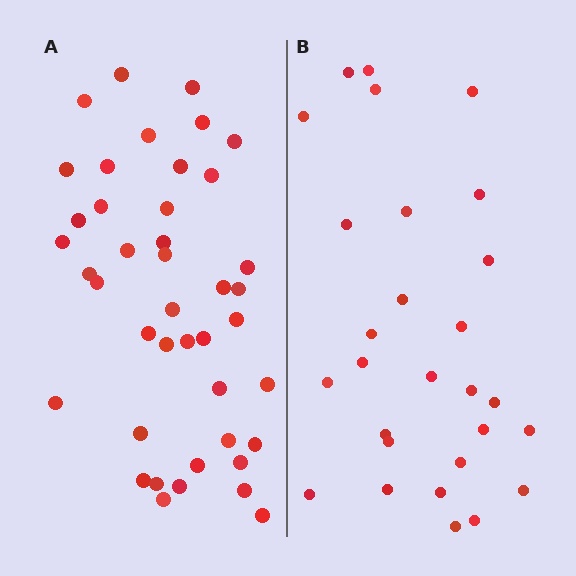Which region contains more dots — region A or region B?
Region A (the left region) has more dots.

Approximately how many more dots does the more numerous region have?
Region A has approximately 15 more dots than region B.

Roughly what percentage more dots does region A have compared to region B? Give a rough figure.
About 50% more.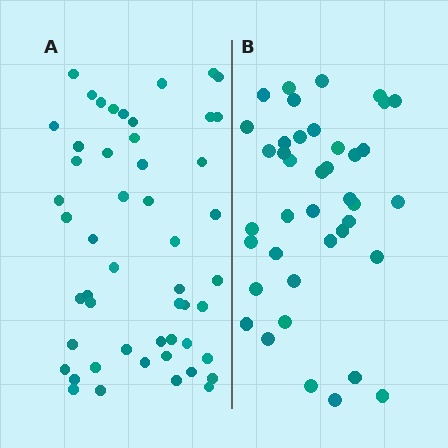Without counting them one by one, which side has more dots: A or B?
Region A (the left region) has more dots.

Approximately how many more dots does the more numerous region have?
Region A has roughly 12 or so more dots than region B.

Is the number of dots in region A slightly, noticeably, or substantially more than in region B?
Region A has noticeably more, but not dramatically so. The ratio is roughly 1.3 to 1.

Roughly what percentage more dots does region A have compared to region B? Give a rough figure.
About 30% more.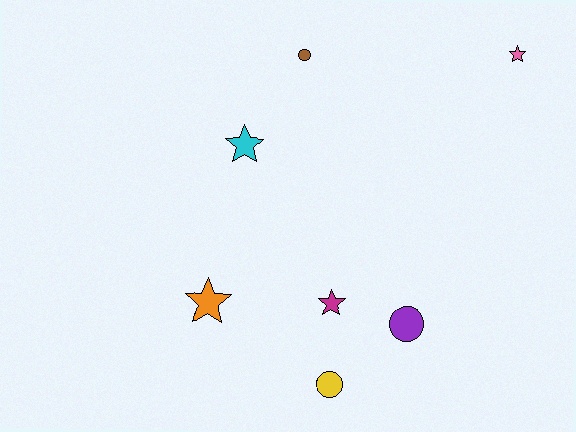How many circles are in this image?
There are 3 circles.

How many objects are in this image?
There are 7 objects.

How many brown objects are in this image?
There is 1 brown object.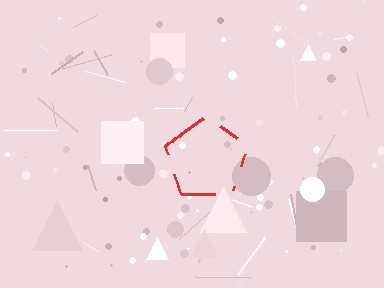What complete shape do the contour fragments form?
The contour fragments form a pentagon.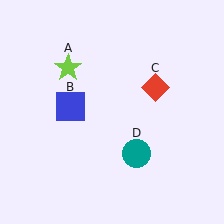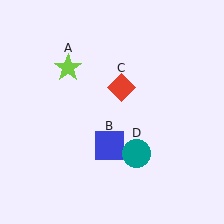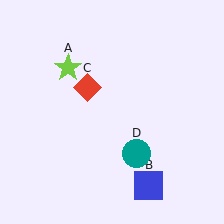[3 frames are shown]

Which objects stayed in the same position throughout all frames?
Lime star (object A) and teal circle (object D) remained stationary.